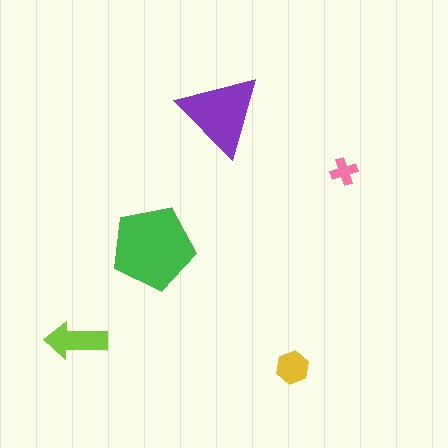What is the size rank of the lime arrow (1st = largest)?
3rd.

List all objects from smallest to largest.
The pink cross, the yellow hexagon, the lime arrow, the purple triangle, the green pentagon.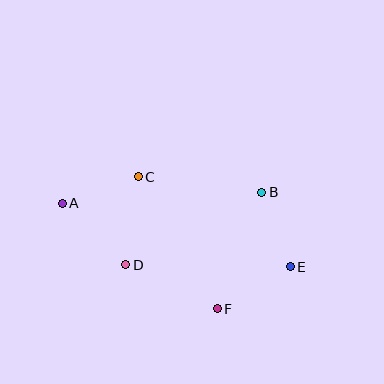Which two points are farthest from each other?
Points A and E are farthest from each other.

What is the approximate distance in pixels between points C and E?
The distance between C and E is approximately 177 pixels.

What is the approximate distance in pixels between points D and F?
The distance between D and F is approximately 101 pixels.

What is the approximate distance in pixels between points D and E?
The distance between D and E is approximately 164 pixels.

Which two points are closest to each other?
Points B and E are closest to each other.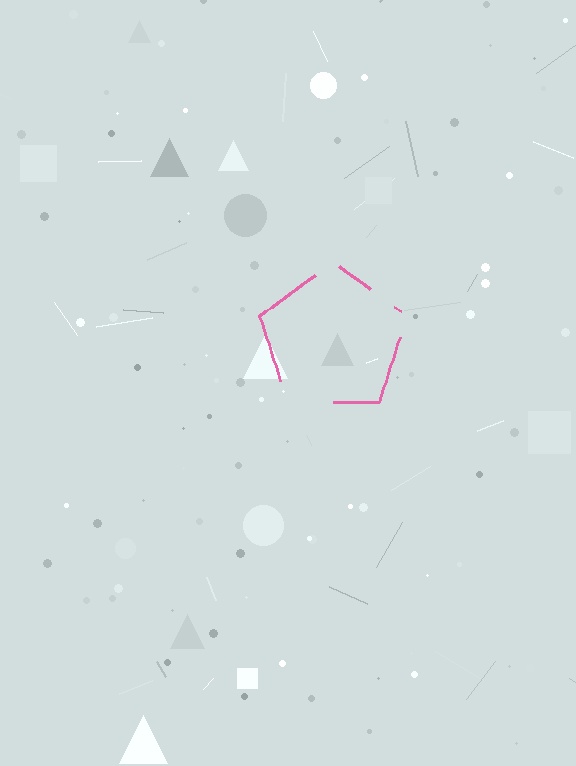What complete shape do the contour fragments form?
The contour fragments form a pentagon.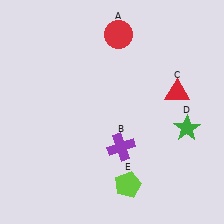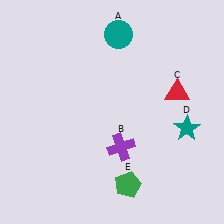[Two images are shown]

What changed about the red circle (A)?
In Image 1, A is red. In Image 2, it changed to teal.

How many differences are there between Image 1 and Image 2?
There are 3 differences between the two images.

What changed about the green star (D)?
In Image 1, D is green. In Image 2, it changed to teal.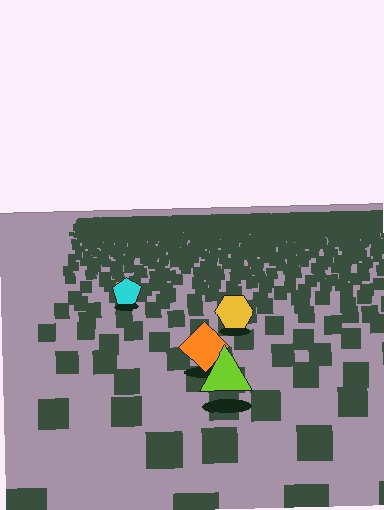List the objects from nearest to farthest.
From nearest to farthest: the lime triangle, the orange diamond, the yellow hexagon, the cyan pentagon.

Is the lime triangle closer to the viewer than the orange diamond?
Yes. The lime triangle is closer — you can tell from the texture gradient: the ground texture is coarser near it.